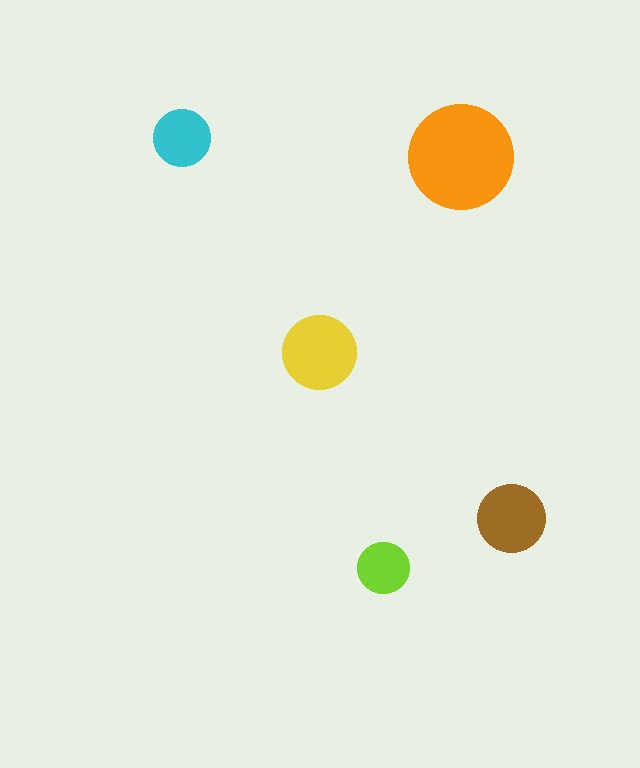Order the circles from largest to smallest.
the orange one, the yellow one, the brown one, the cyan one, the lime one.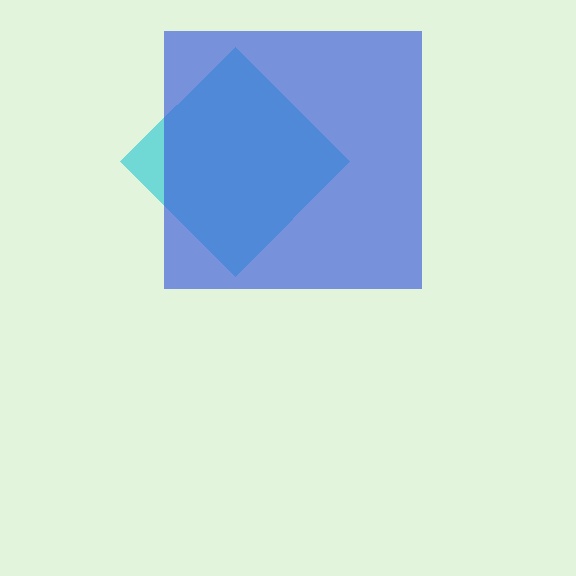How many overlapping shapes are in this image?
There are 2 overlapping shapes in the image.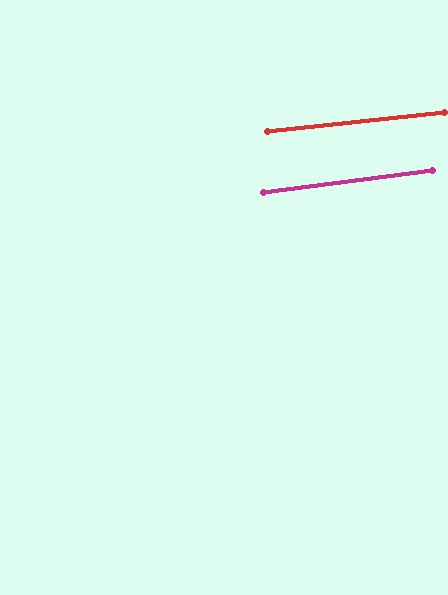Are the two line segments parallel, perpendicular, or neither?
Parallel — their directions differ by only 1.3°.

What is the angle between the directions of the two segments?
Approximately 1 degree.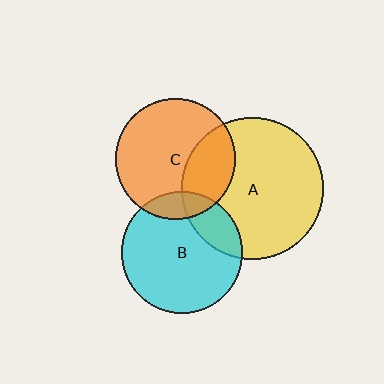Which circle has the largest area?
Circle A (yellow).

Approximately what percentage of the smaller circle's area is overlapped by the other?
Approximately 30%.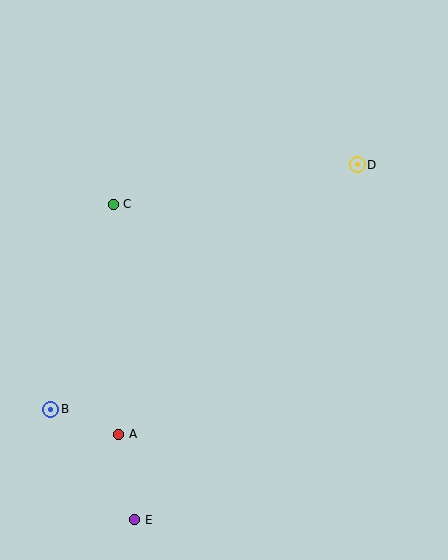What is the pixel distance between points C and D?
The distance between C and D is 248 pixels.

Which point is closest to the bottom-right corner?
Point E is closest to the bottom-right corner.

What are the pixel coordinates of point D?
Point D is at (357, 165).